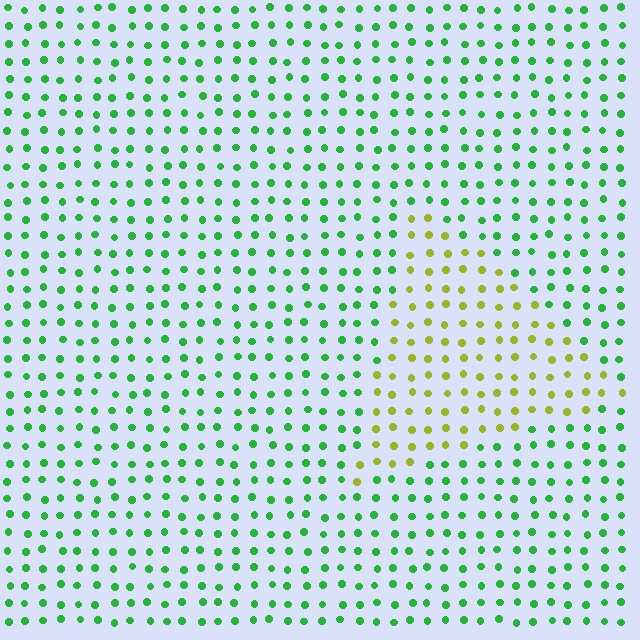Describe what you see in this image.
The image is filled with small green elements in a uniform arrangement. A triangle-shaped region is visible where the elements are tinted to a slightly different hue, forming a subtle color boundary.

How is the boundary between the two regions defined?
The boundary is defined purely by a slight shift in hue (about 57 degrees). Spacing, size, and orientation are identical on both sides.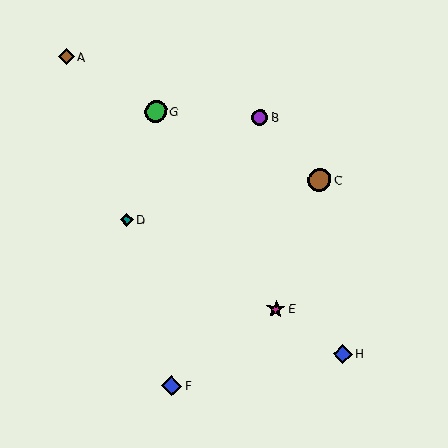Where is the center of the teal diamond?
The center of the teal diamond is at (127, 220).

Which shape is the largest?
The brown circle (labeled C) is the largest.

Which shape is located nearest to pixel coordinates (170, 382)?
The blue diamond (labeled F) at (172, 386) is nearest to that location.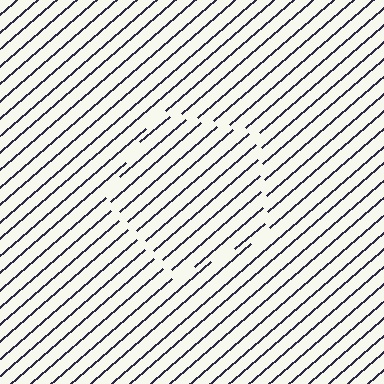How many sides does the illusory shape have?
5 sides — the line-ends trace a pentagon.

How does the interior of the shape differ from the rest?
The interior of the shape contains the same grating, shifted by half a period — the contour is defined by the phase discontinuity where line-ends from the inner and outer gratings abut.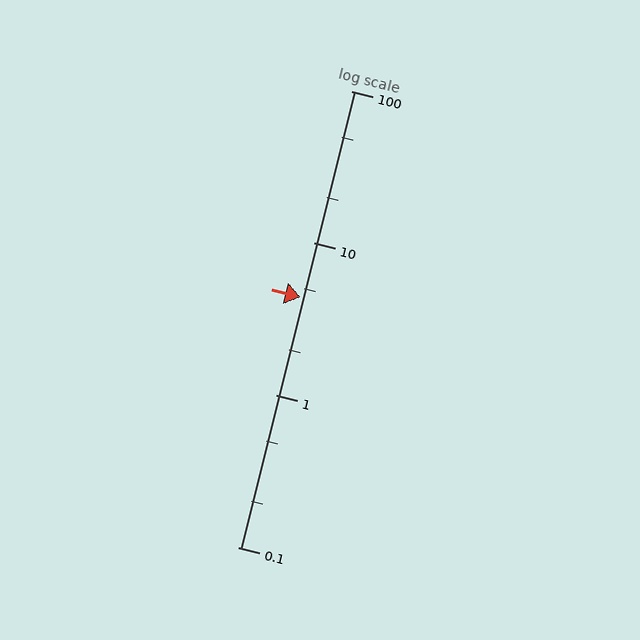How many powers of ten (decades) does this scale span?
The scale spans 3 decades, from 0.1 to 100.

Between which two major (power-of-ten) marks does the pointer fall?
The pointer is between 1 and 10.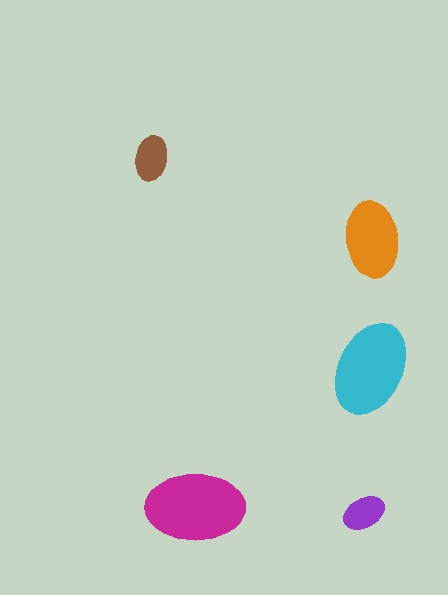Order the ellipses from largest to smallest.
the magenta one, the cyan one, the orange one, the brown one, the purple one.